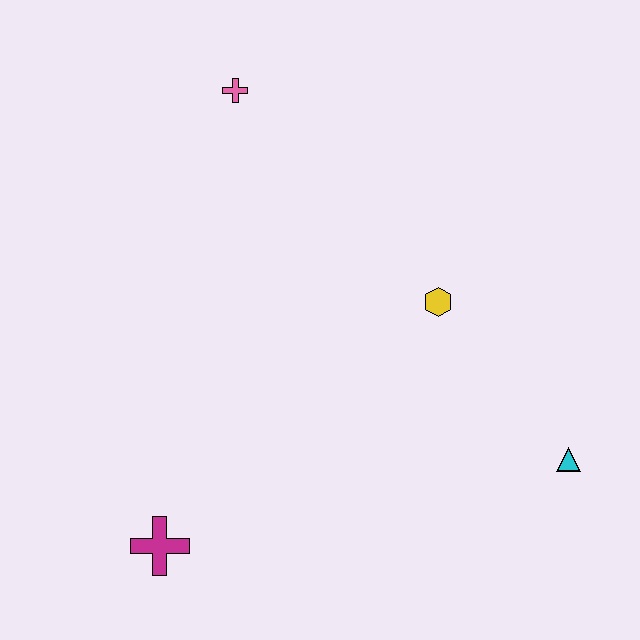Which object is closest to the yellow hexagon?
The cyan triangle is closest to the yellow hexagon.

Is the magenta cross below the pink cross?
Yes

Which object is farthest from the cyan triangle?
The pink cross is farthest from the cyan triangle.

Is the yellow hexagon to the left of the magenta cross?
No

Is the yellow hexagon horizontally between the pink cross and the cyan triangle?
Yes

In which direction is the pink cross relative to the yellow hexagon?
The pink cross is above the yellow hexagon.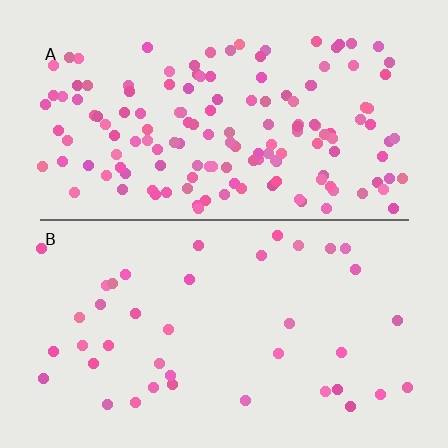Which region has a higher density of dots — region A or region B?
A (the top).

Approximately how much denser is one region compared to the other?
Approximately 3.7× — region A over region B.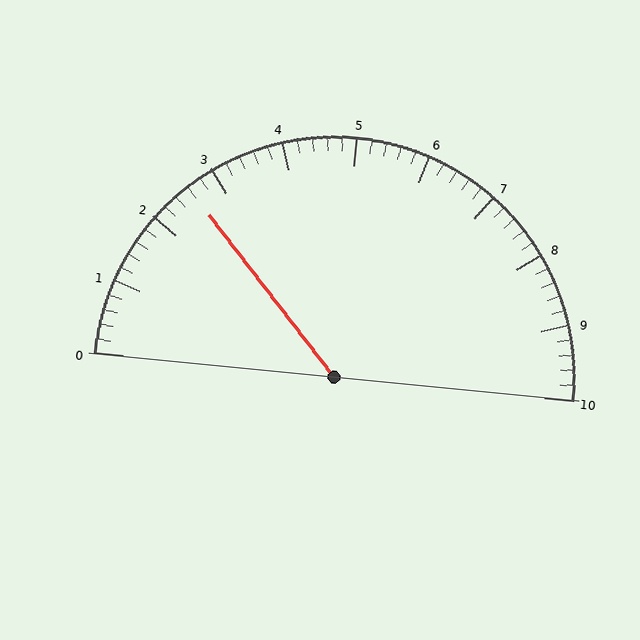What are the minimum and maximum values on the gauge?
The gauge ranges from 0 to 10.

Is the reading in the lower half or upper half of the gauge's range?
The reading is in the lower half of the range (0 to 10).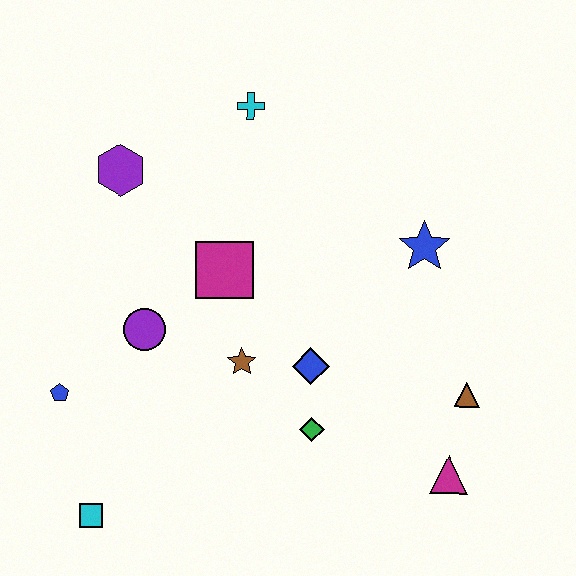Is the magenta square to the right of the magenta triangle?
No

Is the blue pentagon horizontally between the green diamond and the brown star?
No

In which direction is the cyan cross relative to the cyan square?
The cyan cross is above the cyan square.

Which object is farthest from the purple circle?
The magenta triangle is farthest from the purple circle.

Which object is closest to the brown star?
The blue diamond is closest to the brown star.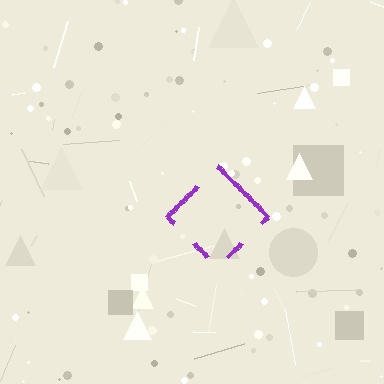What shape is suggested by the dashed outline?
The dashed outline suggests a diamond.